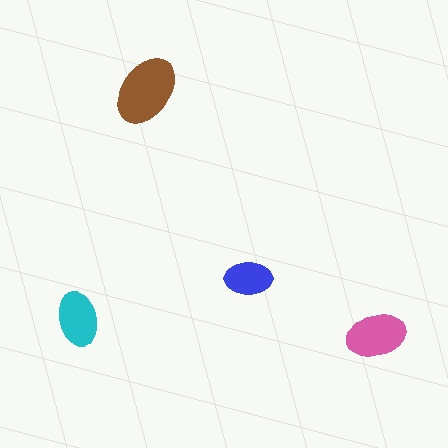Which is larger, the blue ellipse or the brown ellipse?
The brown one.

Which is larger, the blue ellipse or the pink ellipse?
The pink one.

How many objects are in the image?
There are 4 objects in the image.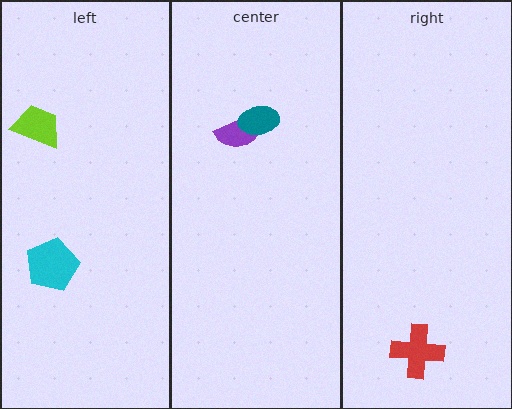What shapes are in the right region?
The red cross.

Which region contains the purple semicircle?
The center region.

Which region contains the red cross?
The right region.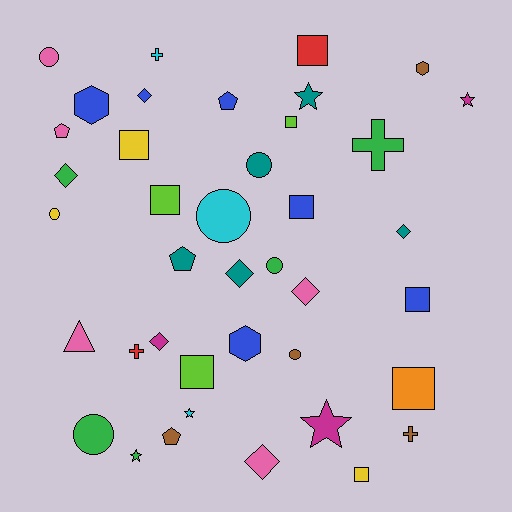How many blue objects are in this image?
There are 6 blue objects.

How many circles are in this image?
There are 7 circles.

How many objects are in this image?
There are 40 objects.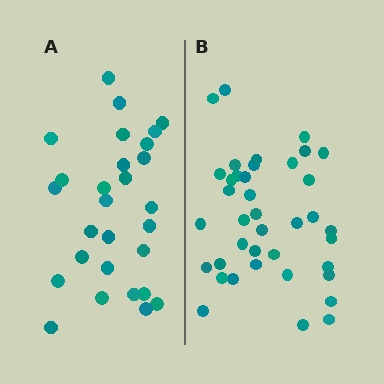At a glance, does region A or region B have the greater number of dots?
Region B (the right region) has more dots.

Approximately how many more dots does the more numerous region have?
Region B has roughly 12 or so more dots than region A.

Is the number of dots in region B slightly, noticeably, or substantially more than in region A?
Region B has noticeably more, but not dramatically so. The ratio is roughly 1.4 to 1.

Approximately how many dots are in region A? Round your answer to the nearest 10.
About 30 dots. (The exact count is 28, which rounds to 30.)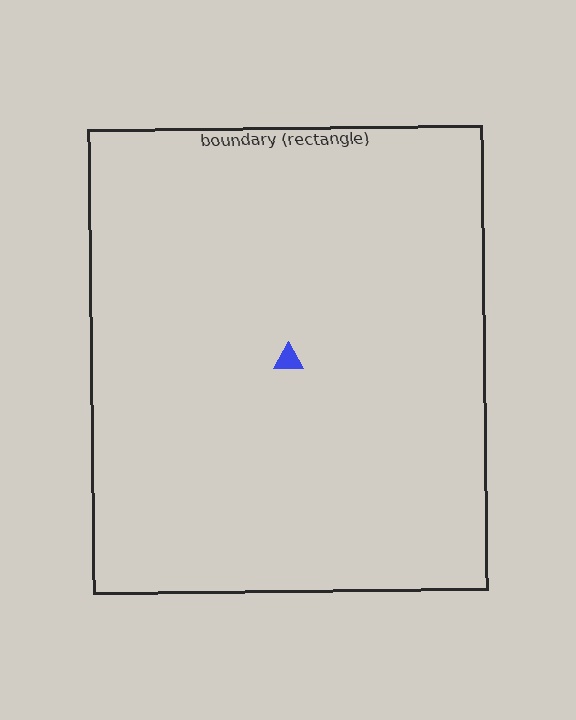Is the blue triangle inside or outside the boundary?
Inside.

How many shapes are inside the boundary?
1 inside, 0 outside.